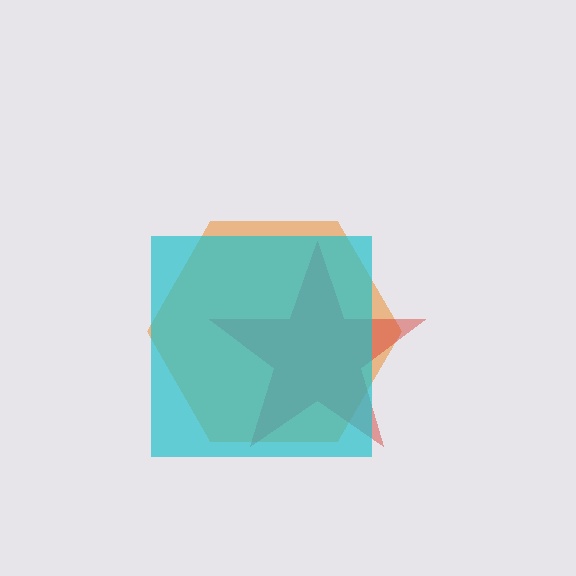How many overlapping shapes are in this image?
There are 3 overlapping shapes in the image.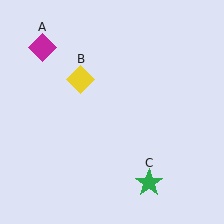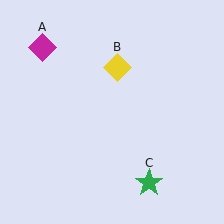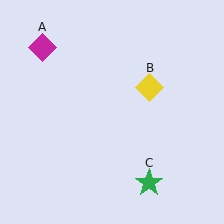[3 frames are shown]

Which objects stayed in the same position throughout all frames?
Magenta diamond (object A) and green star (object C) remained stationary.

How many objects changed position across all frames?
1 object changed position: yellow diamond (object B).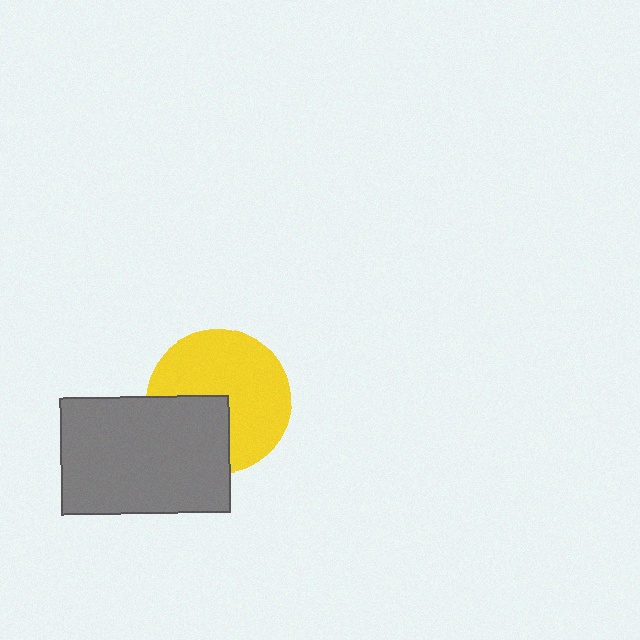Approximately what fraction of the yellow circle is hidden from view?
Roughly 32% of the yellow circle is hidden behind the gray rectangle.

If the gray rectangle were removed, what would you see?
You would see the complete yellow circle.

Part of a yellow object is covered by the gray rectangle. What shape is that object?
It is a circle.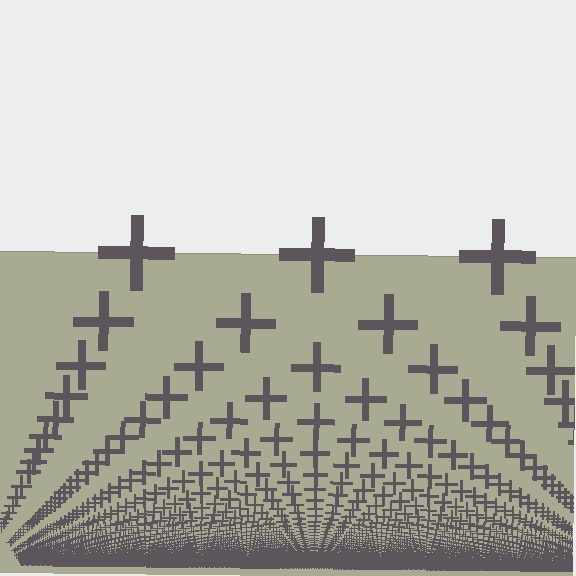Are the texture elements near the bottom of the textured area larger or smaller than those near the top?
Smaller. The gradient is inverted — elements near the bottom are smaller and denser.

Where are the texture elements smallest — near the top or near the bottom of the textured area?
Near the bottom.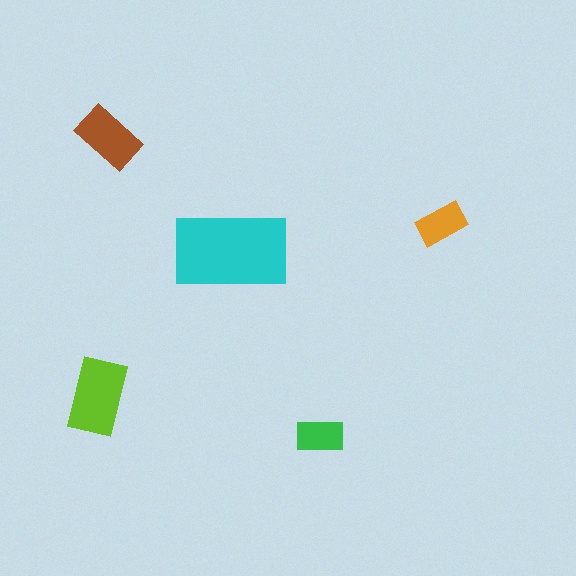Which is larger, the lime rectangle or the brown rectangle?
The lime one.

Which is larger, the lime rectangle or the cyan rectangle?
The cyan one.